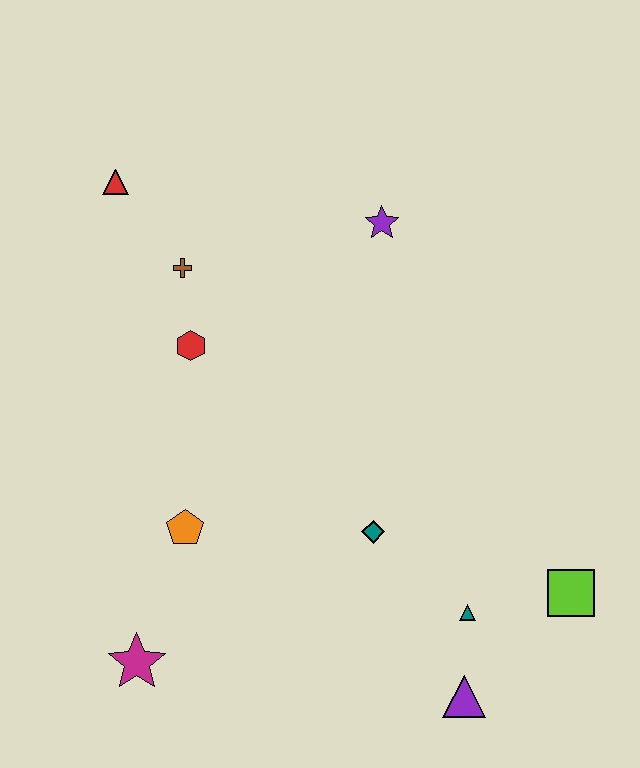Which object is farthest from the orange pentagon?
The lime square is farthest from the orange pentagon.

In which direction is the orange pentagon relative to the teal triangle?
The orange pentagon is to the left of the teal triangle.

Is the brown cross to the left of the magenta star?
No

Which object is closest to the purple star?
The brown cross is closest to the purple star.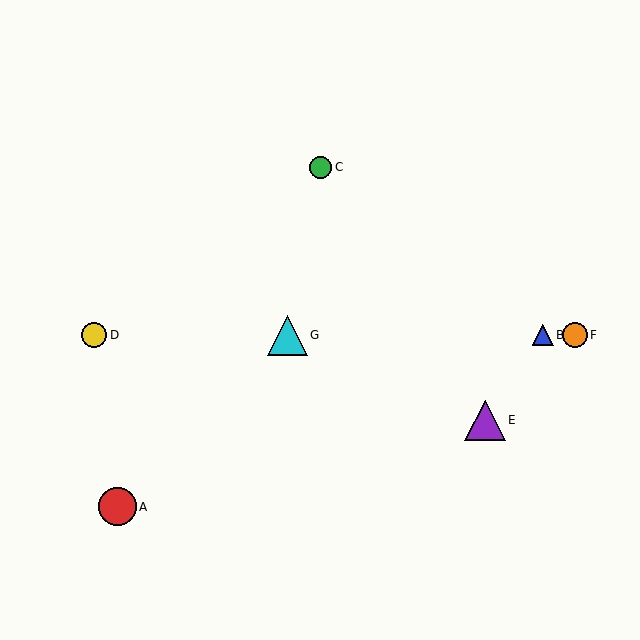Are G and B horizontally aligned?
Yes, both are at y≈335.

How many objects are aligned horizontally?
4 objects (B, D, F, G) are aligned horizontally.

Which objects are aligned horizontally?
Objects B, D, F, G are aligned horizontally.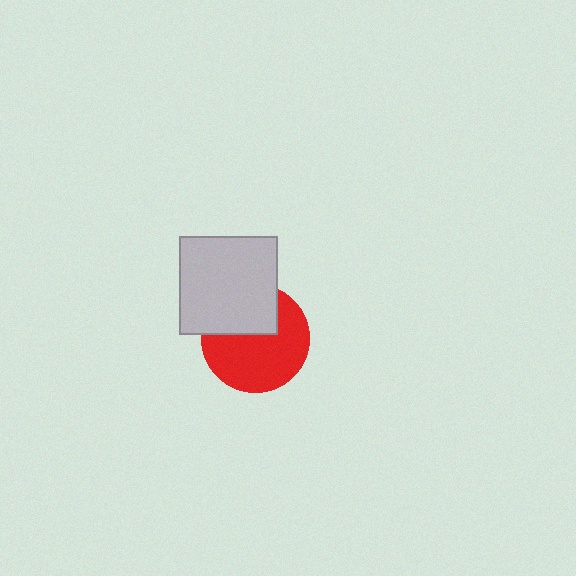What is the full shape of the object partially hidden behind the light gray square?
The partially hidden object is a red circle.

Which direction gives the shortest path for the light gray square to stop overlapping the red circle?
Moving up gives the shortest separation.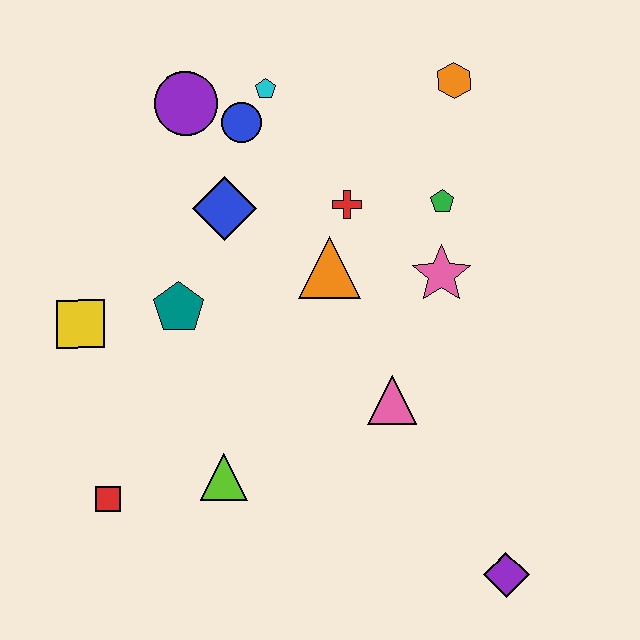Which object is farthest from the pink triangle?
The purple circle is farthest from the pink triangle.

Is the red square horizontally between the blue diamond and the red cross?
No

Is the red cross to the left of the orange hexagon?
Yes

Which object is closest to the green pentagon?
The pink star is closest to the green pentagon.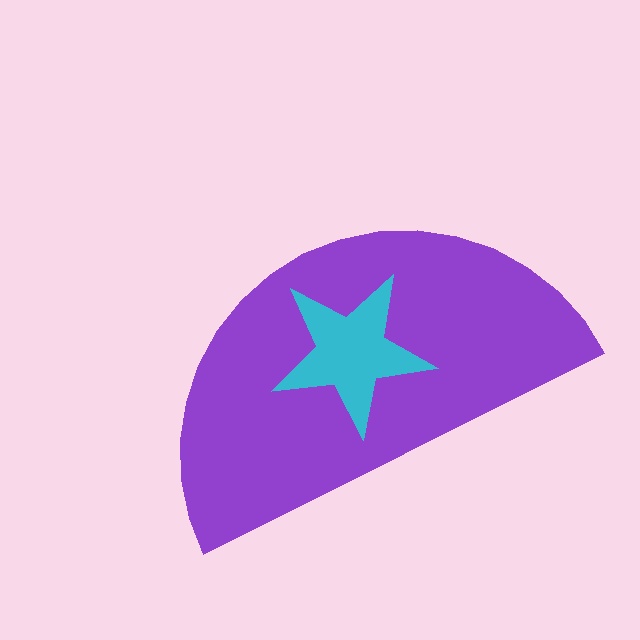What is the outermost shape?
The purple semicircle.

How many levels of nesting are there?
2.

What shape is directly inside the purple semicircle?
The cyan star.